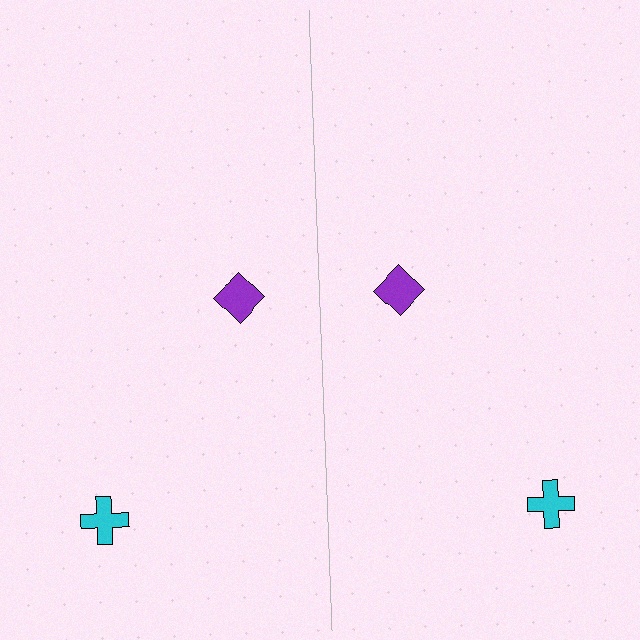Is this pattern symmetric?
Yes, this pattern has bilateral (reflection) symmetry.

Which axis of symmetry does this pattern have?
The pattern has a vertical axis of symmetry running through the center of the image.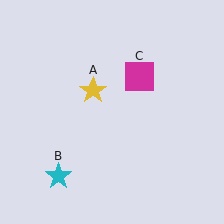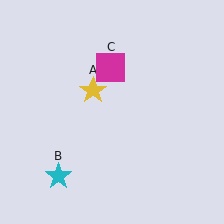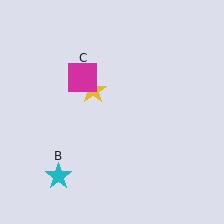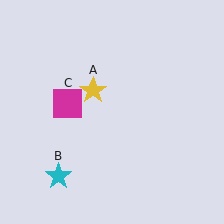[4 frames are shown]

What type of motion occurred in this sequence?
The magenta square (object C) rotated counterclockwise around the center of the scene.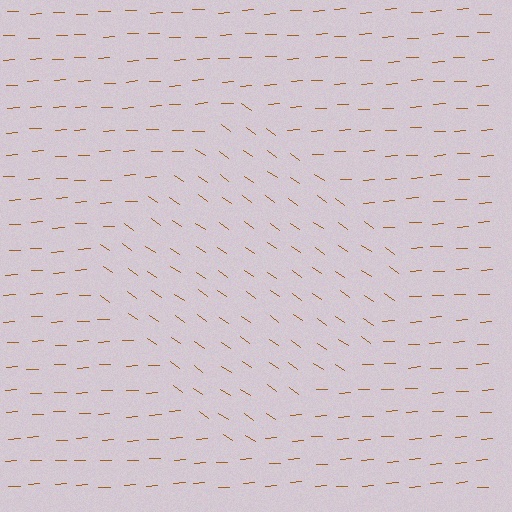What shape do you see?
I see a diamond.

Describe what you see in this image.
The image is filled with small brown line segments. A diamond region in the image has lines oriented differently from the surrounding lines, creating a visible texture boundary.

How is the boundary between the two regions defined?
The boundary is defined purely by a change in line orientation (approximately 38 degrees difference). All lines are the same color and thickness.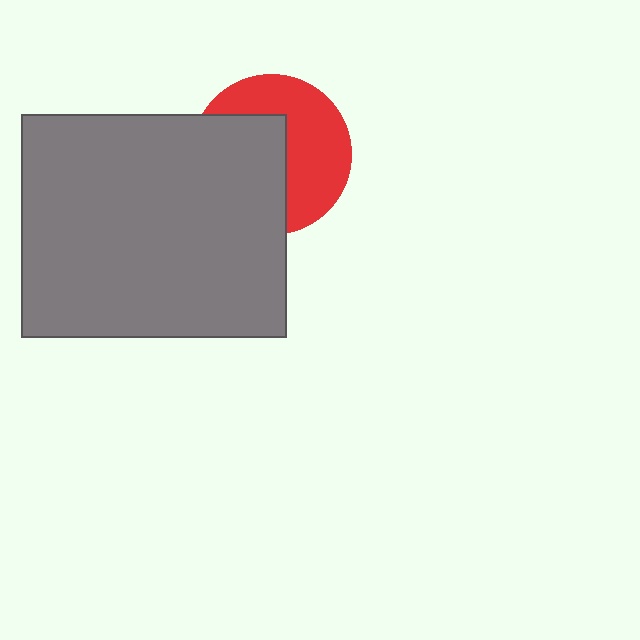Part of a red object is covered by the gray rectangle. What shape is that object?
It is a circle.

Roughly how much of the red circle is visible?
About half of it is visible (roughly 50%).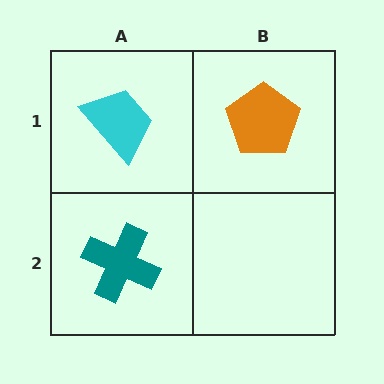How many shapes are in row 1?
2 shapes.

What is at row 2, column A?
A teal cross.